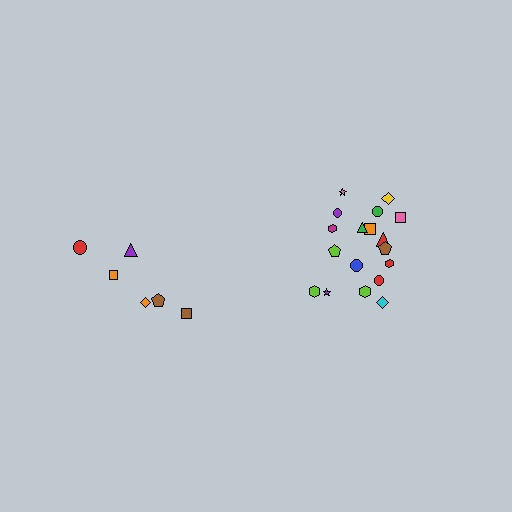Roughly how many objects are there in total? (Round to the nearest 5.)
Roughly 25 objects in total.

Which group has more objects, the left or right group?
The right group.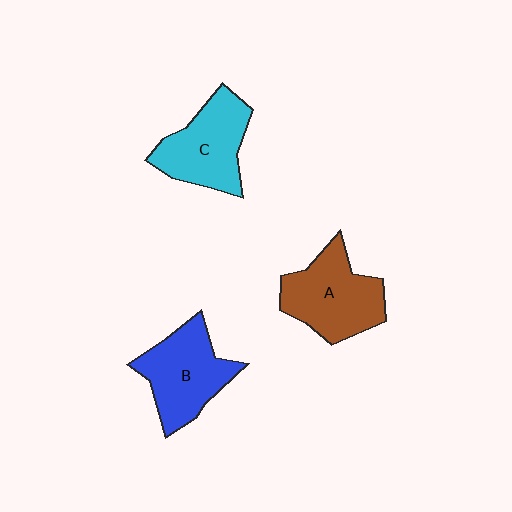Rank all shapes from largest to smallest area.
From largest to smallest: A (brown), B (blue), C (cyan).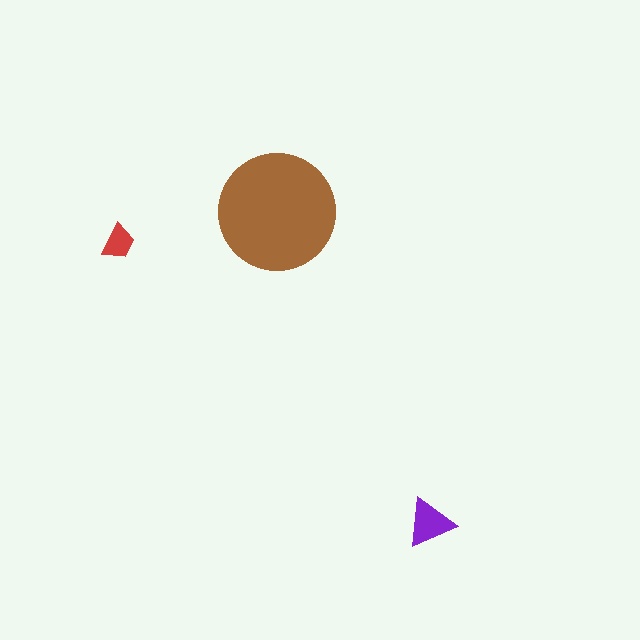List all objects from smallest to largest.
The red trapezoid, the purple triangle, the brown circle.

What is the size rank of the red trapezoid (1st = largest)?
3rd.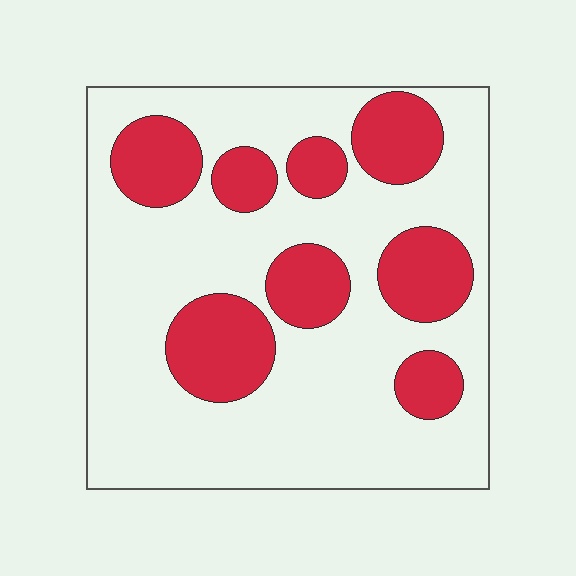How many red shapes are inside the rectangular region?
8.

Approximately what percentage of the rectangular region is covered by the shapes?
Approximately 30%.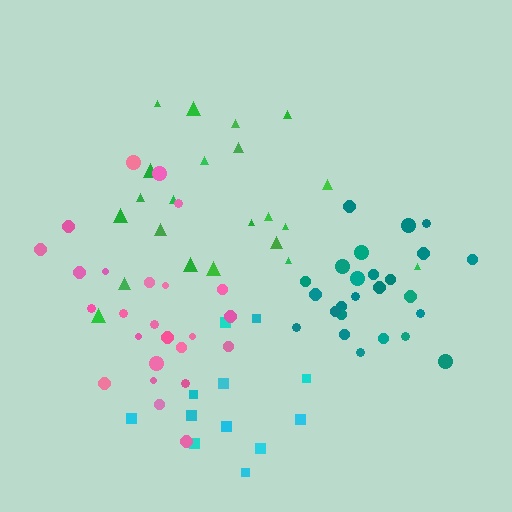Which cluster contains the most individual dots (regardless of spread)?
Teal (25).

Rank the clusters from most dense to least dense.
teal, pink, green, cyan.